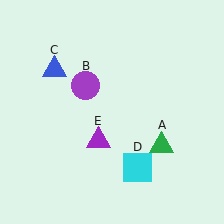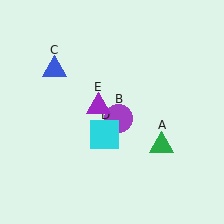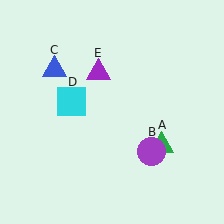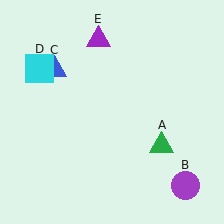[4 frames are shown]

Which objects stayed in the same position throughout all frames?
Green triangle (object A) and blue triangle (object C) remained stationary.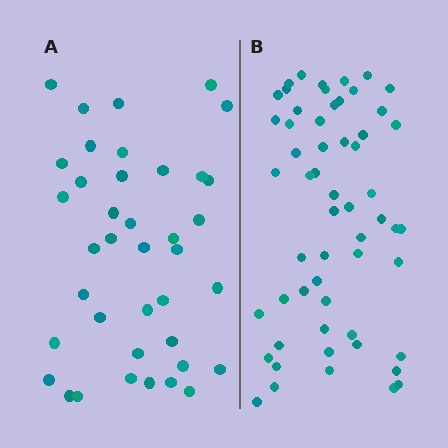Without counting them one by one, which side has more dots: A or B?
Region B (the right region) has more dots.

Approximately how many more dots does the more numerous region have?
Region B has approximately 20 more dots than region A.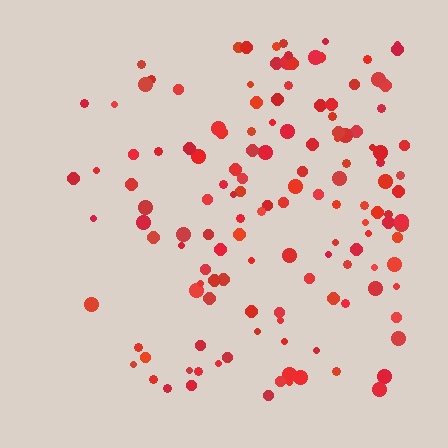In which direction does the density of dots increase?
From left to right, with the right side densest.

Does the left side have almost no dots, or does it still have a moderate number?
Still a moderate number, just noticeably fewer than the right.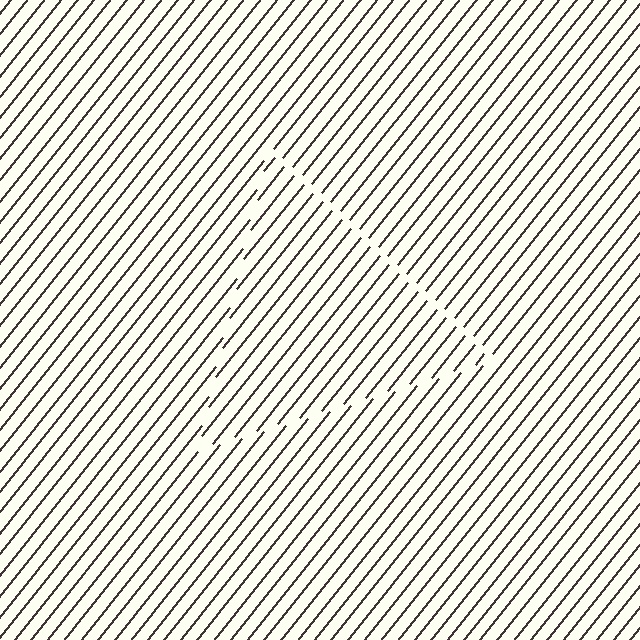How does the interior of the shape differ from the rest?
The interior of the shape contains the same grating, shifted by half a period — the contour is defined by the phase discontinuity where line-ends from the inner and outer gratings abut.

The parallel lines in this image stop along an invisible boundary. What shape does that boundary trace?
An illusory triangle. The interior of the shape contains the same grating, shifted by half a period — the contour is defined by the phase discontinuity where line-ends from the inner and outer gratings abut.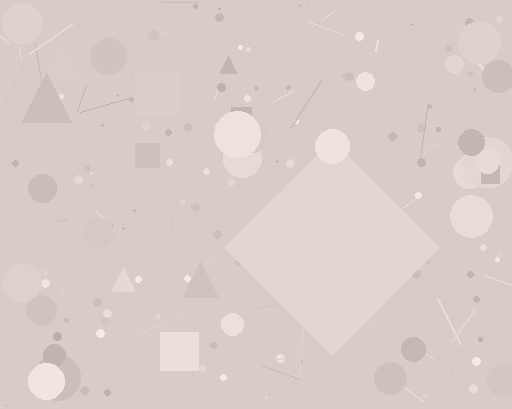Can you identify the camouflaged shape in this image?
The camouflaged shape is a diamond.